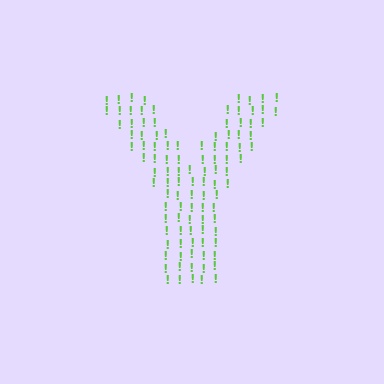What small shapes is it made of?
It is made of small exclamation marks.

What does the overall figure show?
The overall figure shows the letter Y.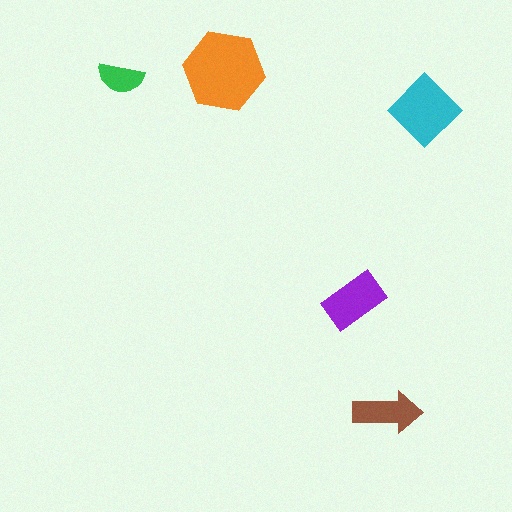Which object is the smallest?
The green semicircle.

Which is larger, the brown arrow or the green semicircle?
The brown arrow.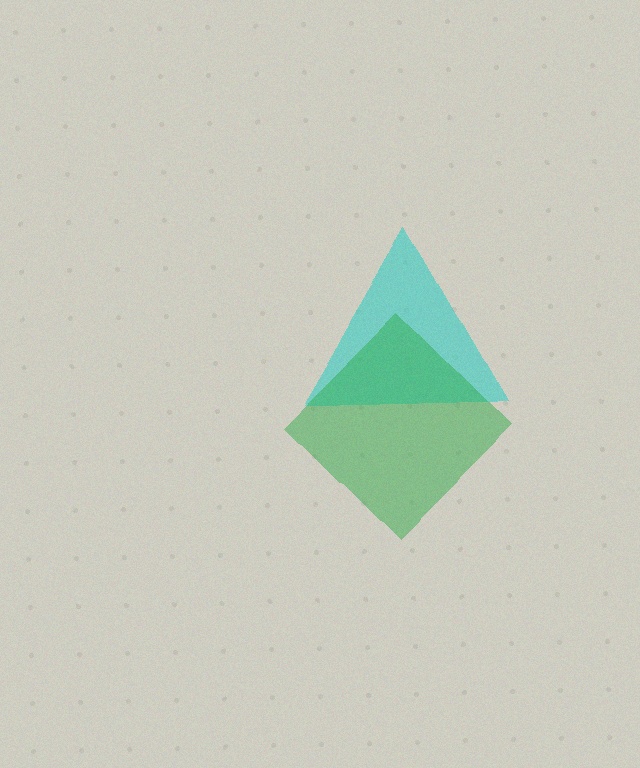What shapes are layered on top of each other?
The layered shapes are: a cyan triangle, a green diamond.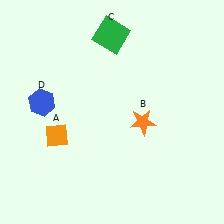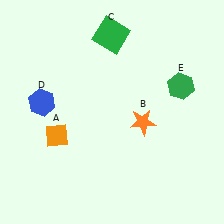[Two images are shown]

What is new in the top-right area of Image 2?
A green hexagon (E) was added in the top-right area of Image 2.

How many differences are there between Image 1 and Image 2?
There is 1 difference between the two images.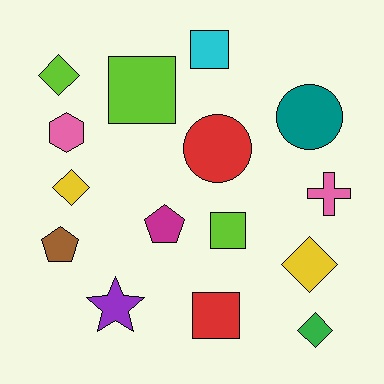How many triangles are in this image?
There are no triangles.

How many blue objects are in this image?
There are no blue objects.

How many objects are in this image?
There are 15 objects.